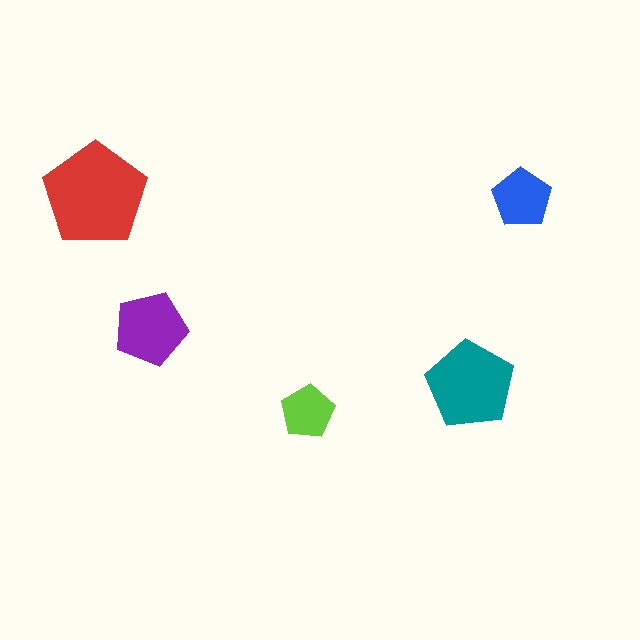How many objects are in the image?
There are 5 objects in the image.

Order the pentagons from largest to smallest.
the red one, the teal one, the purple one, the blue one, the lime one.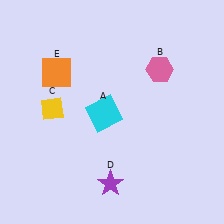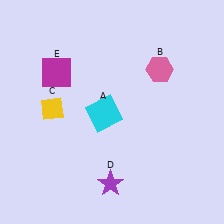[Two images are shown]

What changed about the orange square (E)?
In Image 1, E is orange. In Image 2, it changed to magenta.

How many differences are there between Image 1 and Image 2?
There is 1 difference between the two images.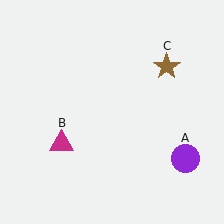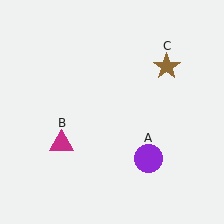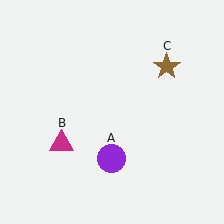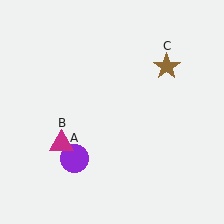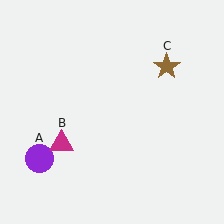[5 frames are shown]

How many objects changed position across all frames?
1 object changed position: purple circle (object A).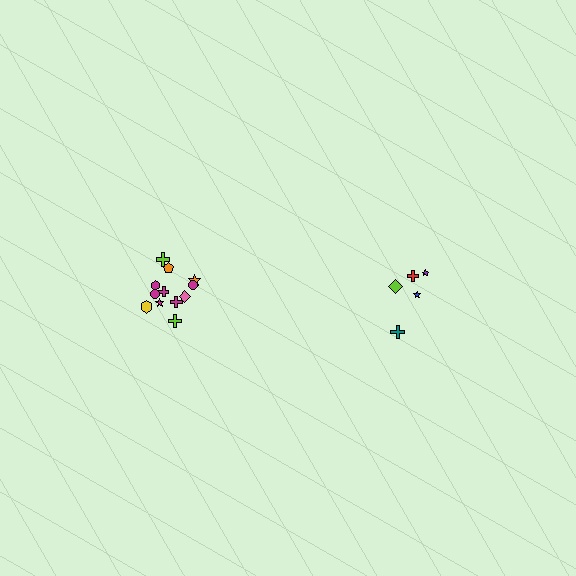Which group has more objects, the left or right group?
The left group.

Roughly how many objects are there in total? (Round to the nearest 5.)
Roughly 15 objects in total.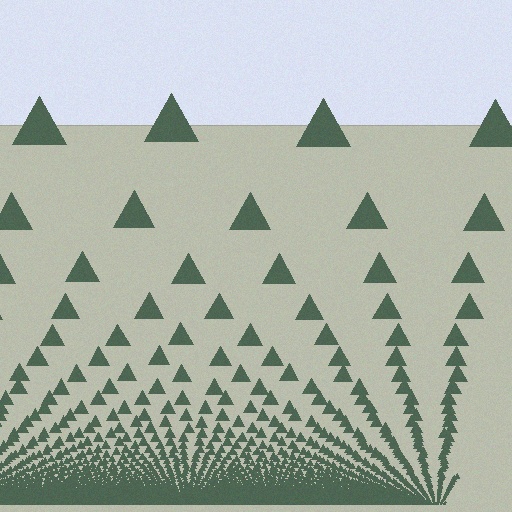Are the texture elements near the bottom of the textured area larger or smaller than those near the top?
Smaller. The gradient is inverted — elements near the bottom are smaller and denser.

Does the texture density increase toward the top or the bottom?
Density increases toward the bottom.